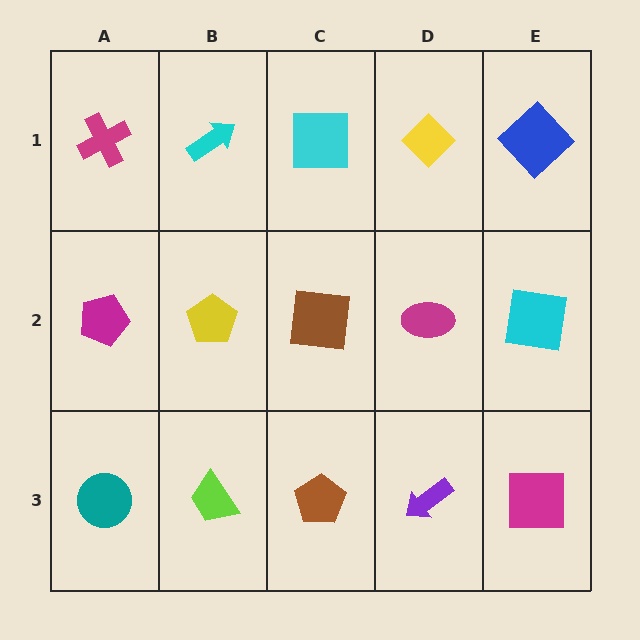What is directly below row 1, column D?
A magenta ellipse.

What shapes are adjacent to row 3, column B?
A yellow pentagon (row 2, column B), a teal circle (row 3, column A), a brown pentagon (row 3, column C).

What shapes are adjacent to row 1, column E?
A cyan square (row 2, column E), a yellow diamond (row 1, column D).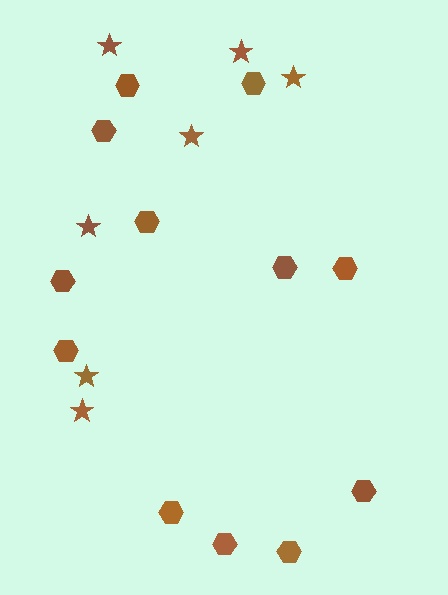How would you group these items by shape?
There are 2 groups: one group of stars (7) and one group of hexagons (12).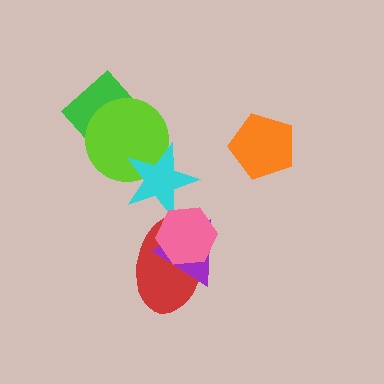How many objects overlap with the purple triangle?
2 objects overlap with the purple triangle.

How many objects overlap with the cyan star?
2 objects overlap with the cyan star.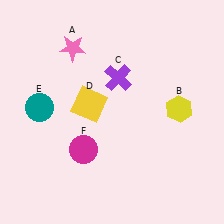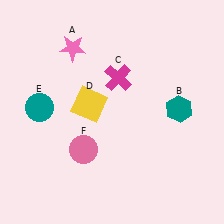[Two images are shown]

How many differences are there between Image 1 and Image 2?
There are 3 differences between the two images.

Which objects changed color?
B changed from yellow to teal. C changed from purple to magenta. F changed from magenta to pink.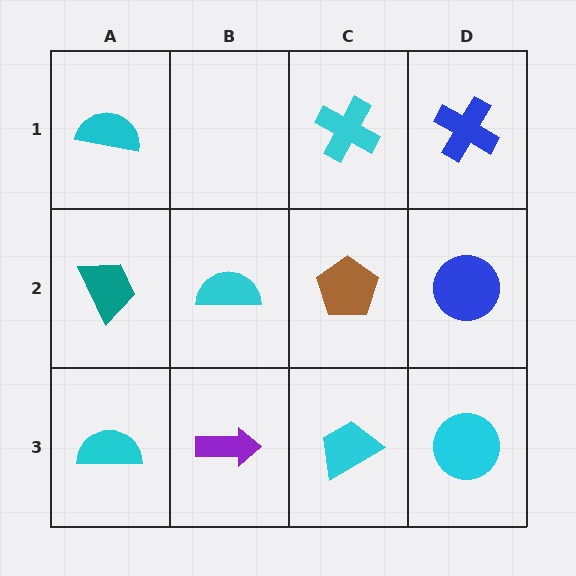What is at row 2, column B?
A cyan semicircle.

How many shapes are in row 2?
4 shapes.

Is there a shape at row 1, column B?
No, that cell is empty.